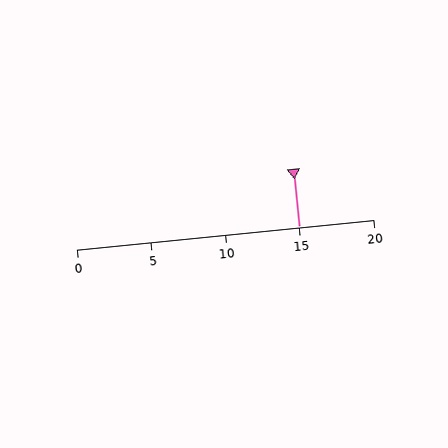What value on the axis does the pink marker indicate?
The marker indicates approximately 15.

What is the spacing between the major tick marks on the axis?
The major ticks are spaced 5 apart.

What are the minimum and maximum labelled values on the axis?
The axis runs from 0 to 20.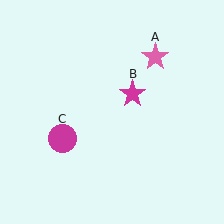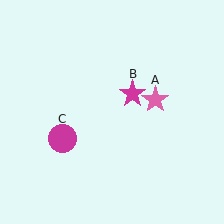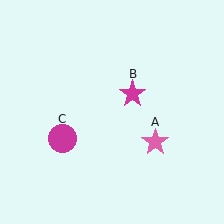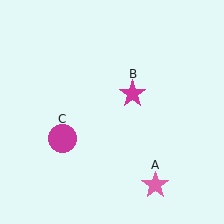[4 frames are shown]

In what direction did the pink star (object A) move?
The pink star (object A) moved down.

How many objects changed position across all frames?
1 object changed position: pink star (object A).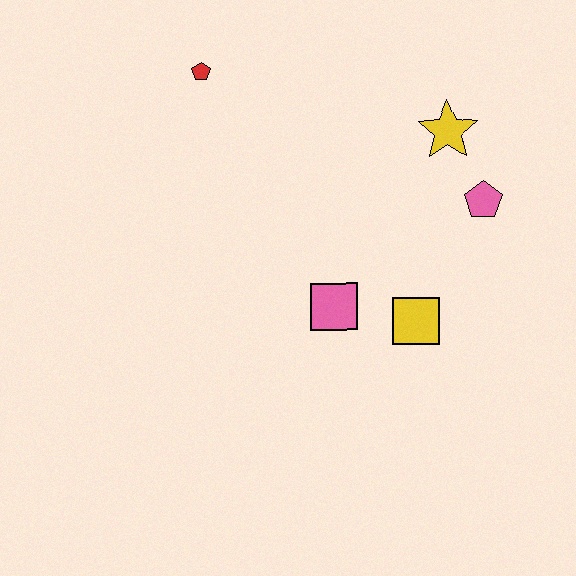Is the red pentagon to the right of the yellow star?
No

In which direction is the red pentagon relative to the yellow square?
The red pentagon is above the yellow square.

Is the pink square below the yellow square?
No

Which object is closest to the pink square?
The yellow square is closest to the pink square.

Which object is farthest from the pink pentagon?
The red pentagon is farthest from the pink pentagon.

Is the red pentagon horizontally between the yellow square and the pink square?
No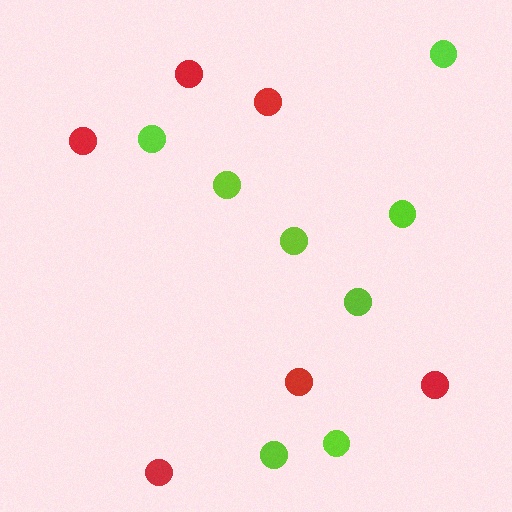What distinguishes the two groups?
There are 2 groups: one group of red circles (6) and one group of lime circles (8).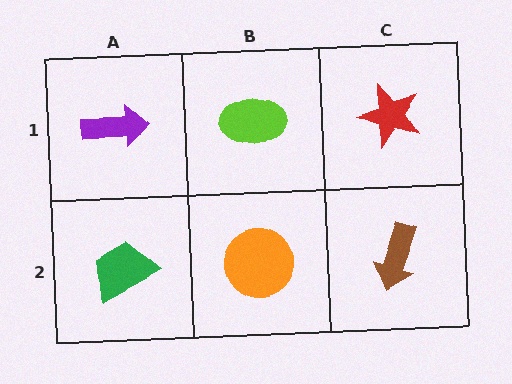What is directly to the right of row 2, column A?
An orange circle.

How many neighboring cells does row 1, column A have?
2.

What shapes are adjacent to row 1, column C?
A brown arrow (row 2, column C), a lime ellipse (row 1, column B).